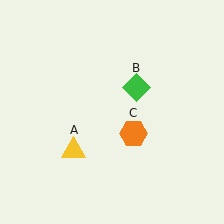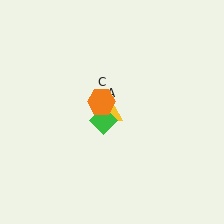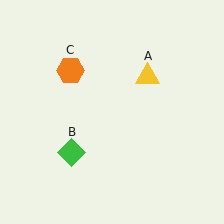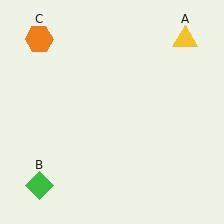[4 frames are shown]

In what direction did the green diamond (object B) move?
The green diamond (object B) moved down and to the left.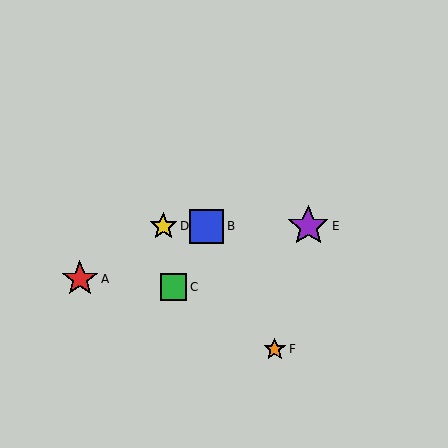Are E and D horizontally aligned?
Yes, both are at y≈226.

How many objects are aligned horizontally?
3 objects (B, D, E) are aligned horizontally.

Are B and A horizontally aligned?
No, B is at y≈226 and A is at y≈279.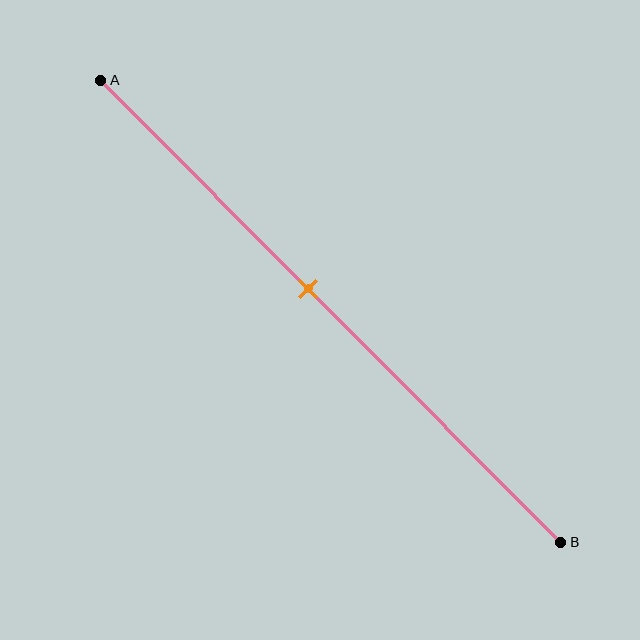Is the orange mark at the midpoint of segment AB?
No, the mark is at about 45% from A, not at the 50% midpoint.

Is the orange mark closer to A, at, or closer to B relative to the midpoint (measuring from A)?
The orange mark is closer to point A than the midpoint of segment AB.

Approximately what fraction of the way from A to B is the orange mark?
The orange mark is approximately 45% of the way from A to B.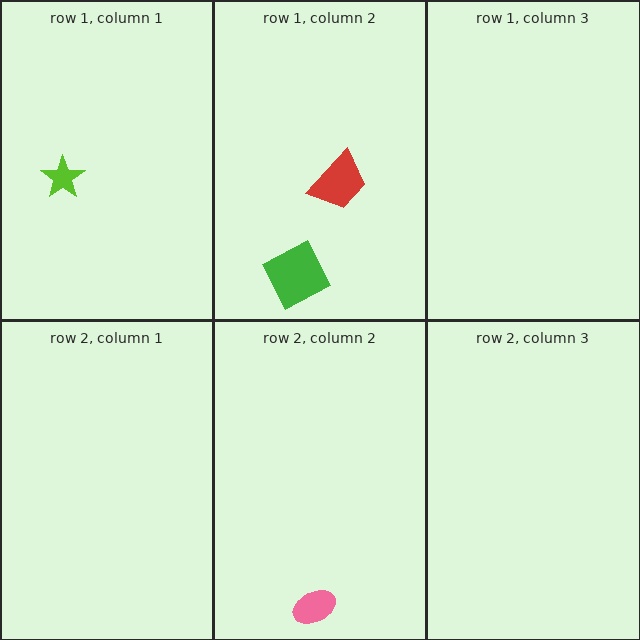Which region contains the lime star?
The row 1, column 1 region.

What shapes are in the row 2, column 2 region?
The pink ellipse.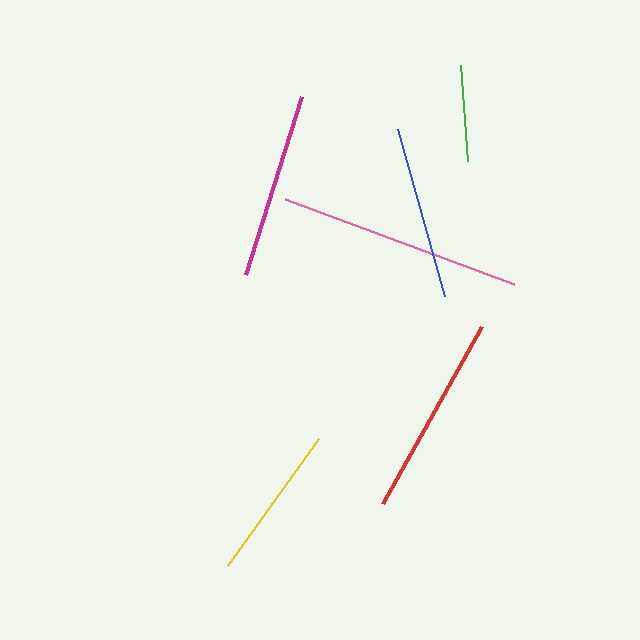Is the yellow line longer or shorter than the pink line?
The pink line is longer than the yellow line.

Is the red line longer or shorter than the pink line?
The pink line is longer than the red line.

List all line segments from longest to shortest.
From longest to shortest: pink, red, magenta, blue, yellow, green.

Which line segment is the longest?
The pink line is the longest at approximately 244 pixels.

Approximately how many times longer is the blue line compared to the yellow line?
The blue line is approximately 1.1 times the length of the yellow line.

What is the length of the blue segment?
The blue segment is approximately 173 pixels long.